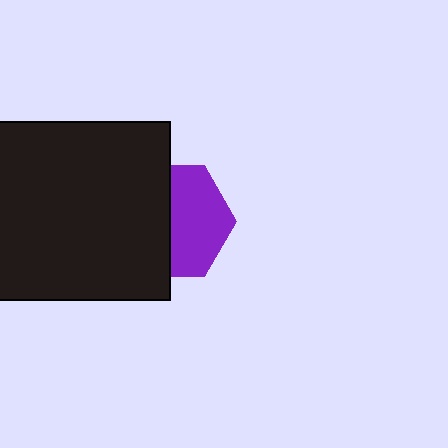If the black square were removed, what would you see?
You would see the complete purple hexagon.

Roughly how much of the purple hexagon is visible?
About half of it is visible (roughly 50%).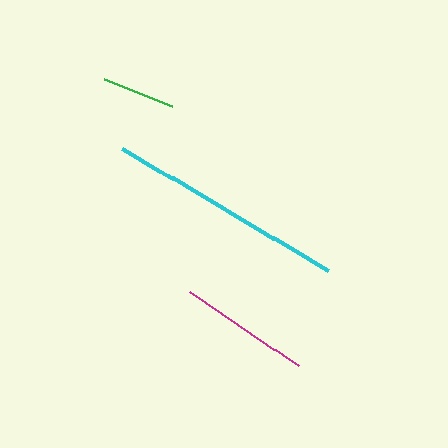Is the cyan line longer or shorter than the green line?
The cyan line is longer than the green line.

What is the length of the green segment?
The green segment is approximately 73 pixels long.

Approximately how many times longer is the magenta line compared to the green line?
The magenta line is approximately 1.8 times the length of the green line.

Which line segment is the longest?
The cyan line is the longest at approximately 240 pixels.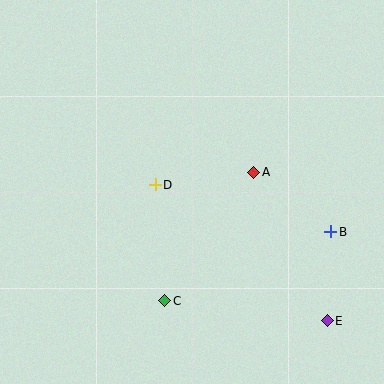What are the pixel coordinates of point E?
Point E is at (327, 321).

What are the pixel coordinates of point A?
Point A is at (254, 172).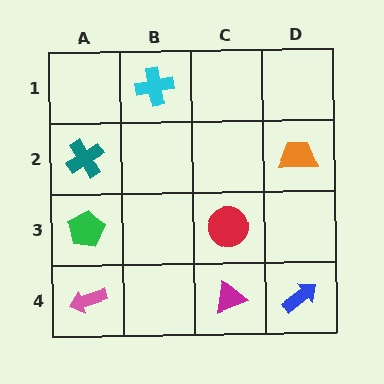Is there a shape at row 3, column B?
No, that cell is empty.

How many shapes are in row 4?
3 shapes.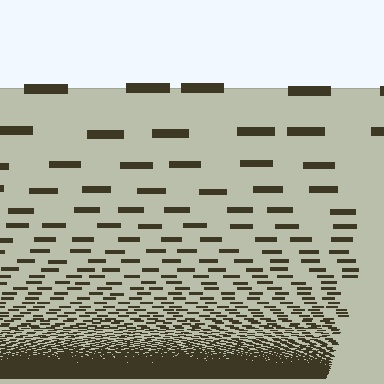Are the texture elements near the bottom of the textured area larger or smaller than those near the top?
Smaller. The gradient is inverted — elements near the bottom are smaller and denser.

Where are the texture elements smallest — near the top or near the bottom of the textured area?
Near the bottom.